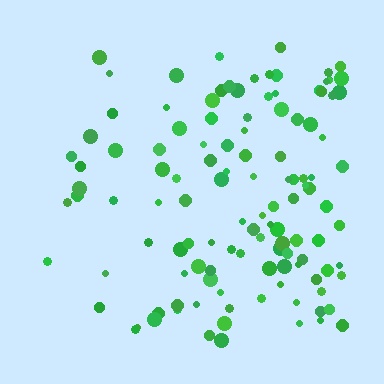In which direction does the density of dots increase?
From left to right, with the right side densest.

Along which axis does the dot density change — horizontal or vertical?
Horizontal.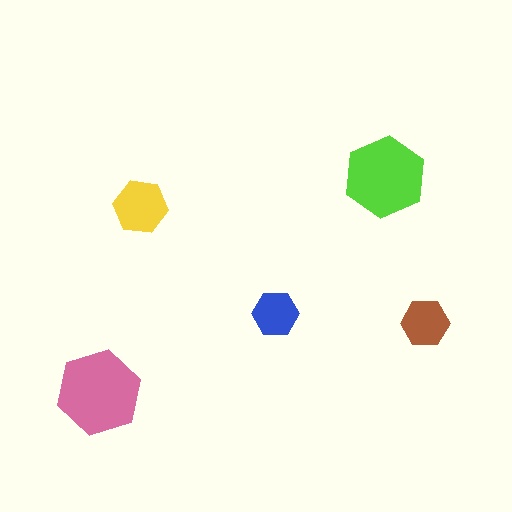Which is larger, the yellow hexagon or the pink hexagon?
The pink one.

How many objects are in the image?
There are 5 objects in the image.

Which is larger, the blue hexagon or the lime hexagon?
The lime one.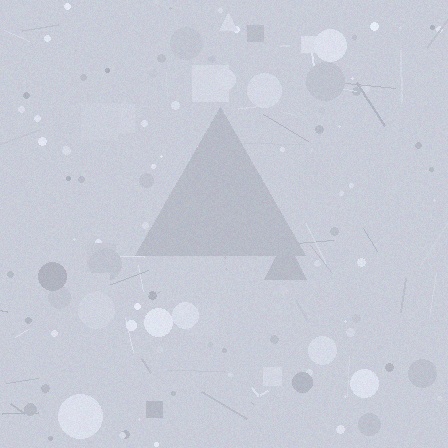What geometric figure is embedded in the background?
A triangle is embedded in the background.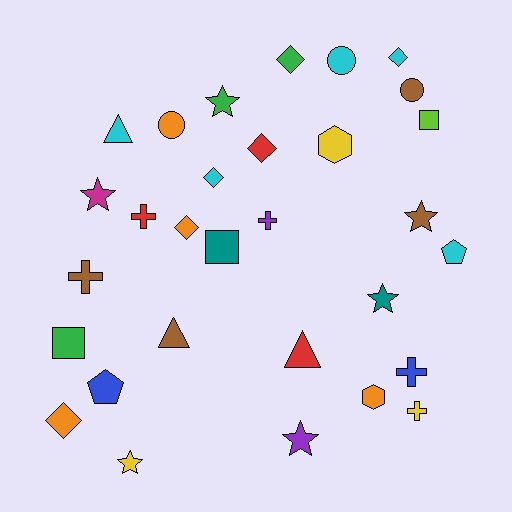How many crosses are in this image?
There are 5 crosses.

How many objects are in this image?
There are 30 objects.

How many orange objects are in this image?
There are 4 orange objects.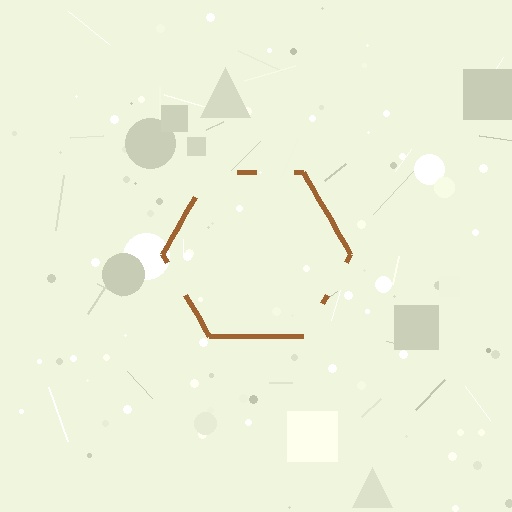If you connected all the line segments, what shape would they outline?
They would outline a hexagon.